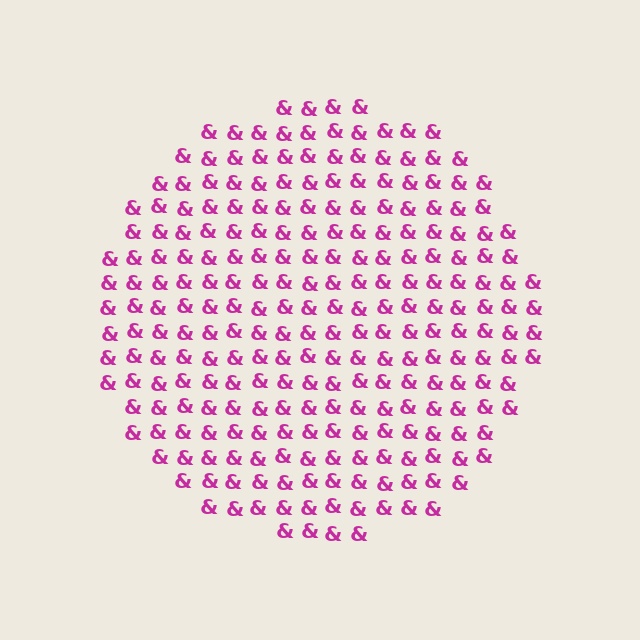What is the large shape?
The large shape is a circle.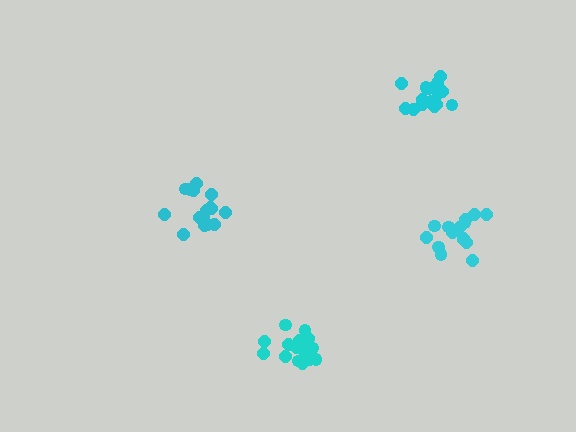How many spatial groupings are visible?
There are 4 spatial groupings.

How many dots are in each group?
Group 1: 15 dots, Group 2: 16 dots, Group 3: 15 dots, Group 4: 19 dots (65 total).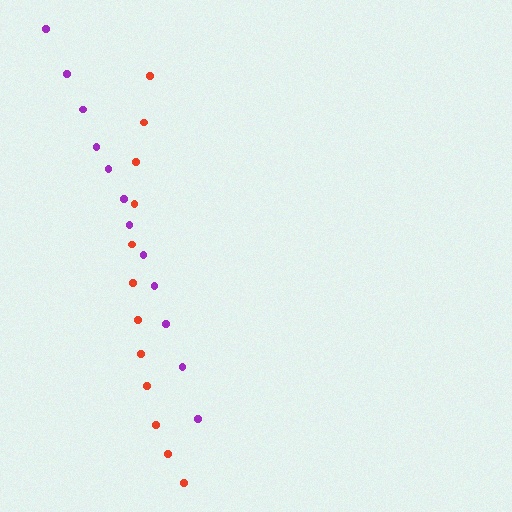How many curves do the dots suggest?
There are 2 distinct paths.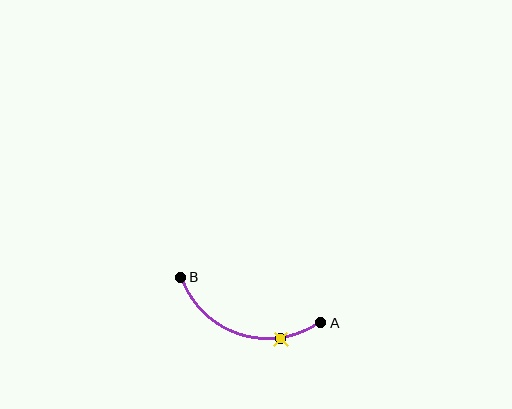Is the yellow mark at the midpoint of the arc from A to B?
No. The yellow mark lies on the arc but is closer to endpoint A. The arc midpoint would be at the point on the curve equidistant along the arc from both A and B.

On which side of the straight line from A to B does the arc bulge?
The arc bulges below the straight line connecting A and B.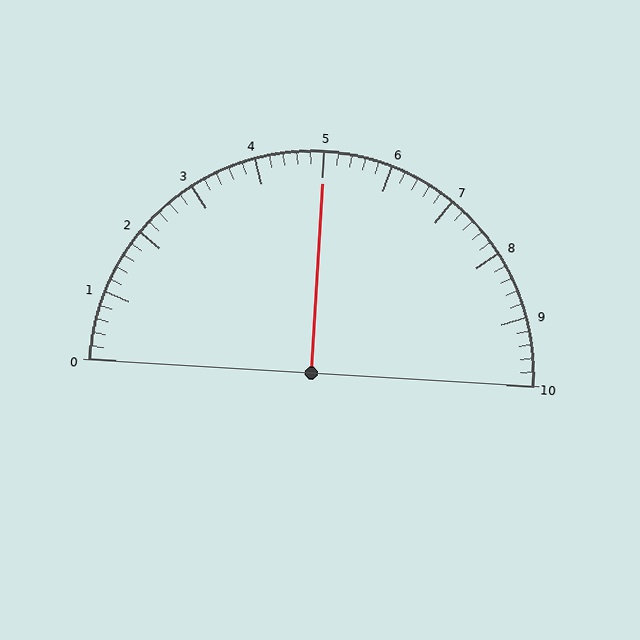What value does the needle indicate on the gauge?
The needle indicates approximately 5.0.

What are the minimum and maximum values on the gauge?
The gauge ranges from 0 to 10.